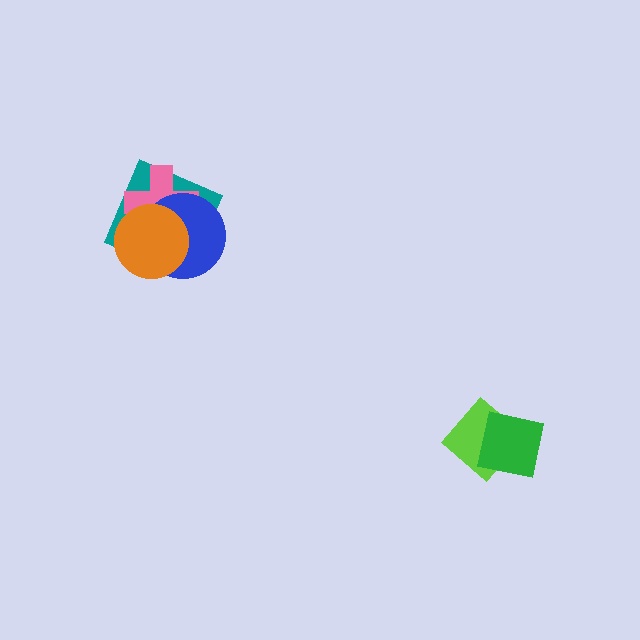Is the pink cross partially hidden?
Yes, it is partially covered by another shape.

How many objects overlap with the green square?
1 object overlaps with the green square.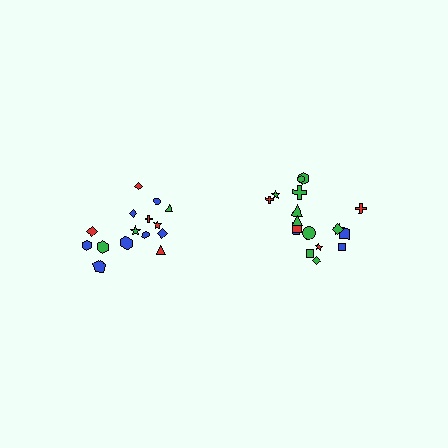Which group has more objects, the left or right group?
The right group.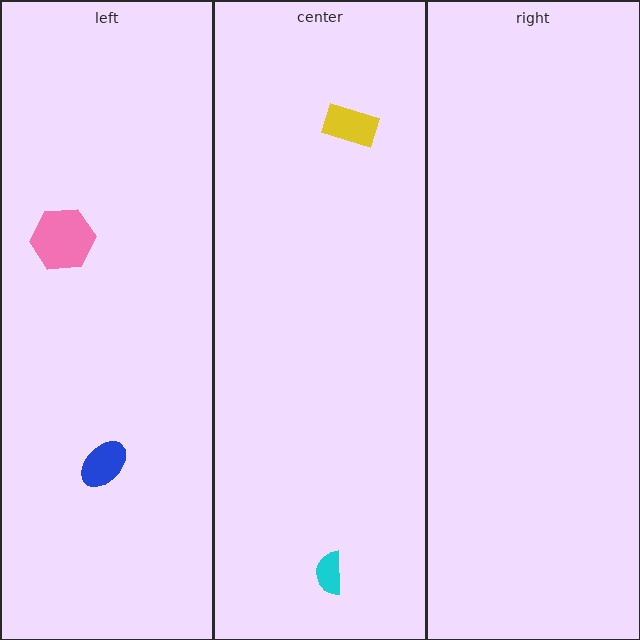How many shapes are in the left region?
2.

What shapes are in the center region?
The cyan semicircle, the yellow rectangle.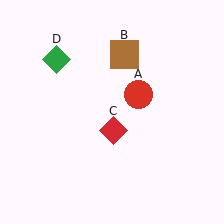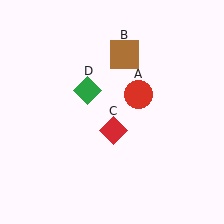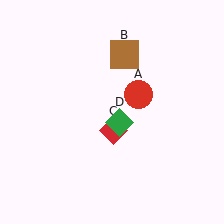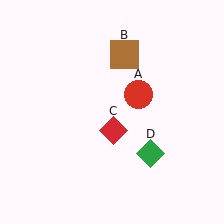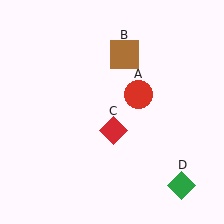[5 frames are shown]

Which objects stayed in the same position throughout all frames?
Red circle (object A) and brown square (object B) and red diamond (object C) remained stationary.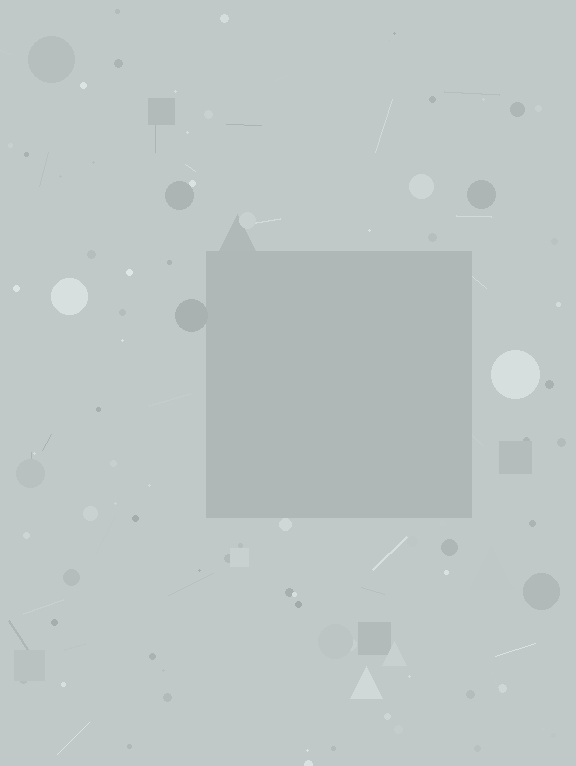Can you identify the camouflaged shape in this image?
The camouflaged shape is a square.